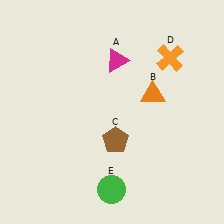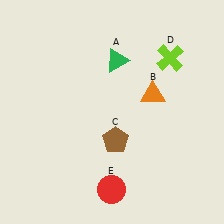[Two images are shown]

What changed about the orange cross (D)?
In Image 1, D is orange. In Image 2, it changed to lime.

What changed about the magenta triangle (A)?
In Image 1, A is magenta. In Image 2, it changed to green.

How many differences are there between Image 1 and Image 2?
There are 3 differences between the two images.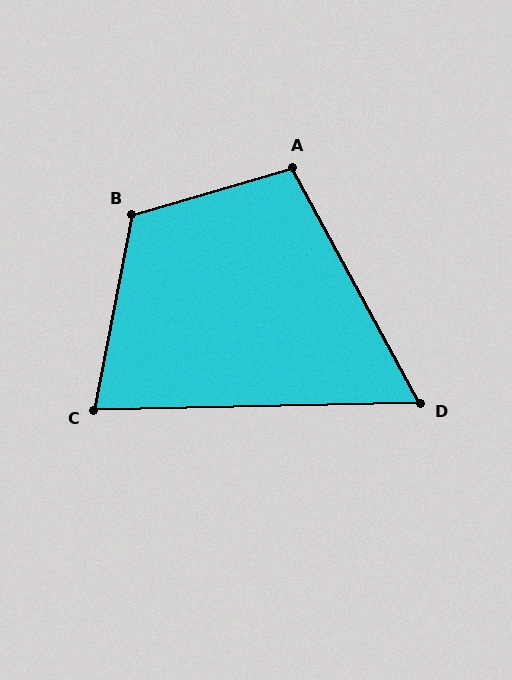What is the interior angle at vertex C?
Approximately 78 degrees (acute).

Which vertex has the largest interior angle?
B, at approximately 117 degrees.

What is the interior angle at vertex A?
Approximately 102 degrees (obtuse).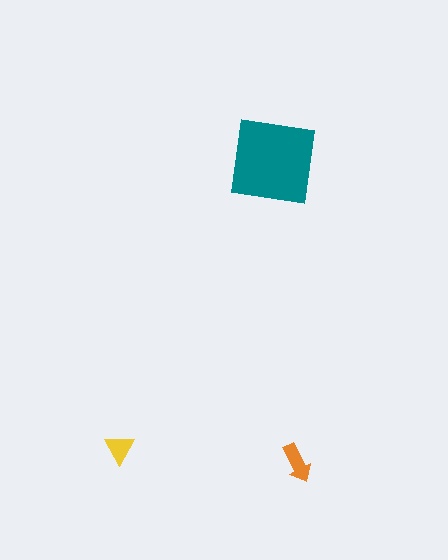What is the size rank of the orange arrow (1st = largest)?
2nd.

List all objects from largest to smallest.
The teal square, the orange arrow, the yellow triangle.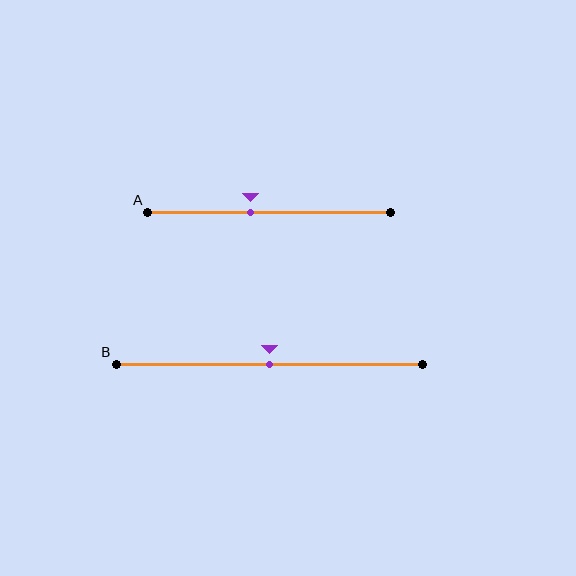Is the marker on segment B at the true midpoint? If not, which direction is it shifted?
Yes, the marker on segment B is at the true midpoint.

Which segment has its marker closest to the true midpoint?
Segment B has its marker closest to the true midpoint.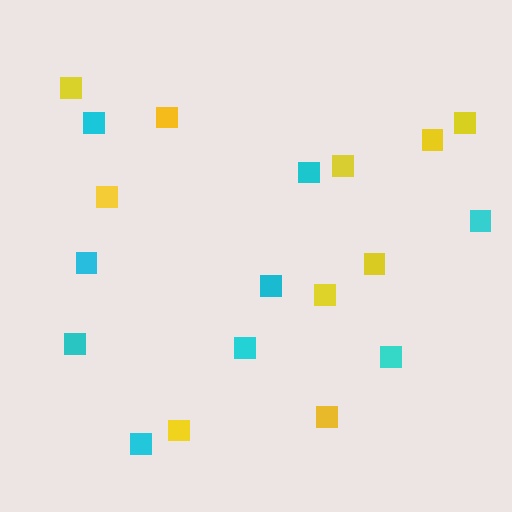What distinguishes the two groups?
There are 2 groups: one group of yellow squares (10) and one group of cyan squares (9).